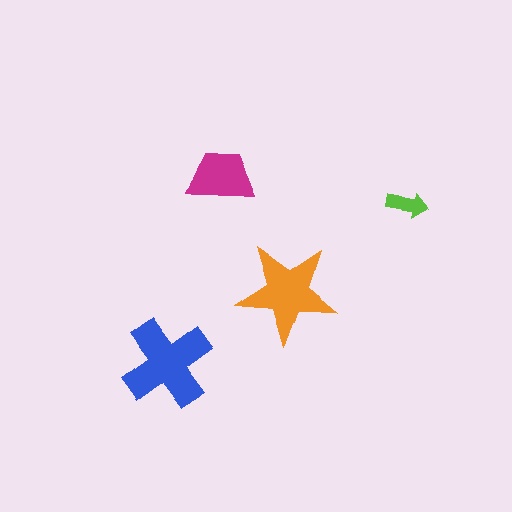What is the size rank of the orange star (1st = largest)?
2nd.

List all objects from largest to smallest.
The blue cross, the orange star, the magenta trapezoid, the lime arrow.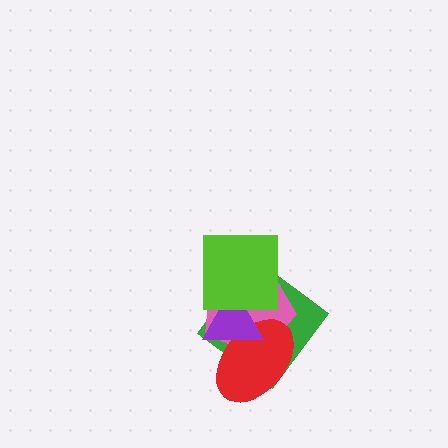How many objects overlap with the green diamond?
4 objects overlap with the green diamond.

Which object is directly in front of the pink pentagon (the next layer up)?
The red ellipse is directly in front of the pink pentagon.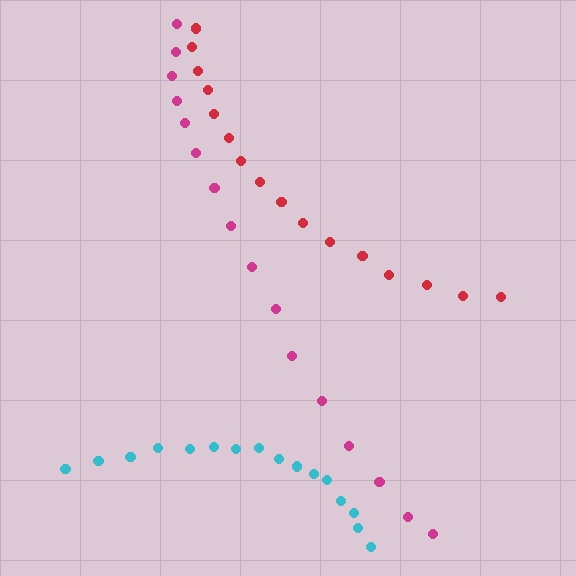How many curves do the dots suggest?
There are 3 distinct paths.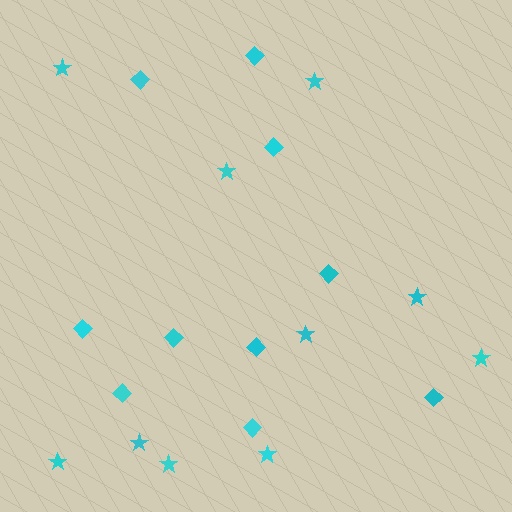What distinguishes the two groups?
There are 2 groups: one group of diamonds (10) and one group of stars (10).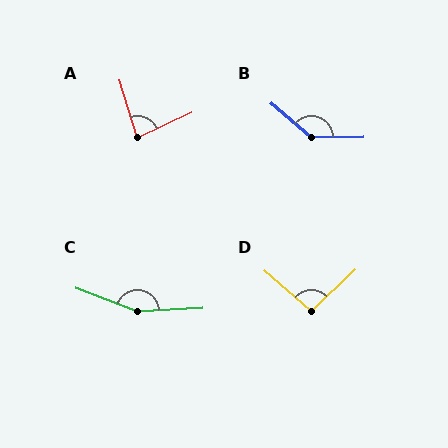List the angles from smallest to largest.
A (82°), D (95°), B (139°), C (157°).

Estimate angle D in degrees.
Approximately 95 degrees.